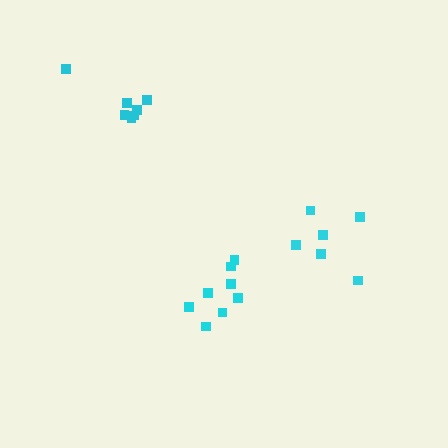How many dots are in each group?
Group 1: 8 dots, Group 2: 7 dots, Group 3: 6 dots (21 total).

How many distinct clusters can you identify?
There are 3 distinct clusters.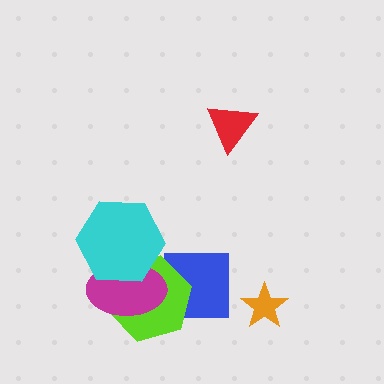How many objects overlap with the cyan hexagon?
2 objects overlap with the cyan hexagon.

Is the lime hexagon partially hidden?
Yes, it is partially covered by another shape.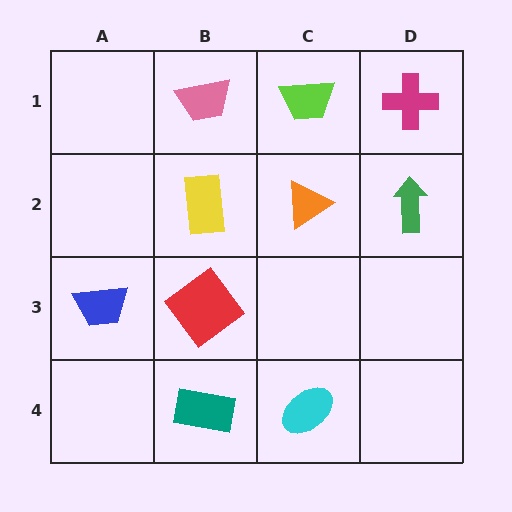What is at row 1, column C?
A lime trapezoid.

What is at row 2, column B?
A yellow rectangle.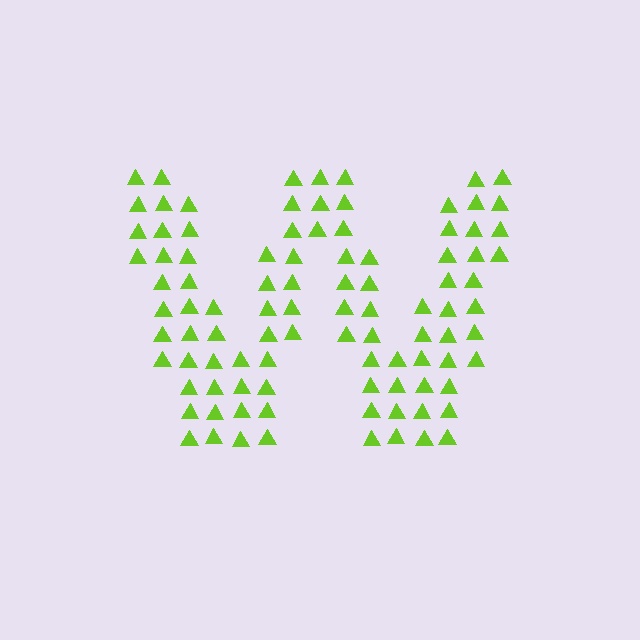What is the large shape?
The large shape is the letter W.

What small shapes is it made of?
It is made of small triangles.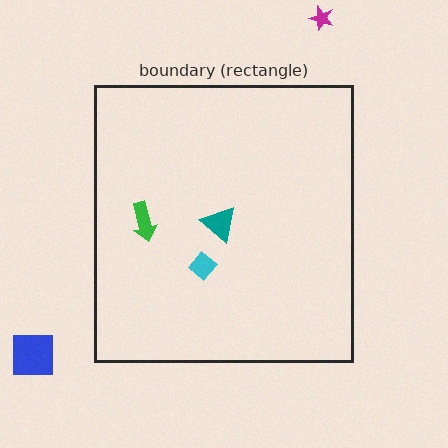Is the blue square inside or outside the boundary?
Outside.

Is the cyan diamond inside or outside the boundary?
Inside.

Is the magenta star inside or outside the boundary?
Outside.